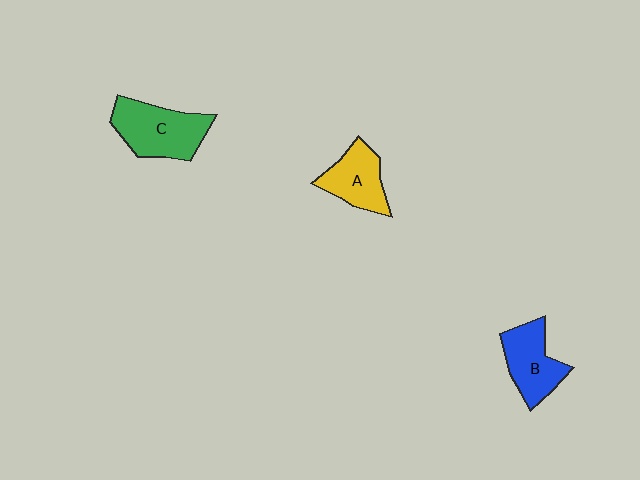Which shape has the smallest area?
Shape A (yellow).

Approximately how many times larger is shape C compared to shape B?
Approximately 1.3 times.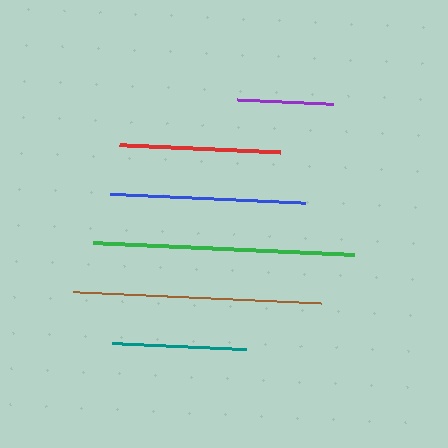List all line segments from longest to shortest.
From longest to shortest: green, brown, blue, red, teal, purple.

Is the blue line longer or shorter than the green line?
The green line is longer than the blue line.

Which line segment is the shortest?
The purple line is the shortest at approximately 96 pixels.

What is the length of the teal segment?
The teal segment is approximately 135 pixels long.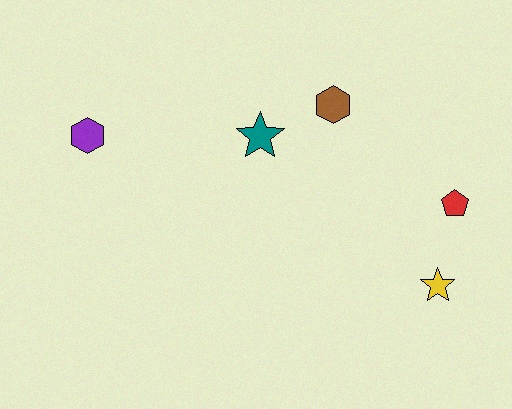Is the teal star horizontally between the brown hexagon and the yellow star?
No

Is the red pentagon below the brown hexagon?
Yes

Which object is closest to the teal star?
The brown hexagon is closest to the teal star.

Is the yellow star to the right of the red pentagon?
No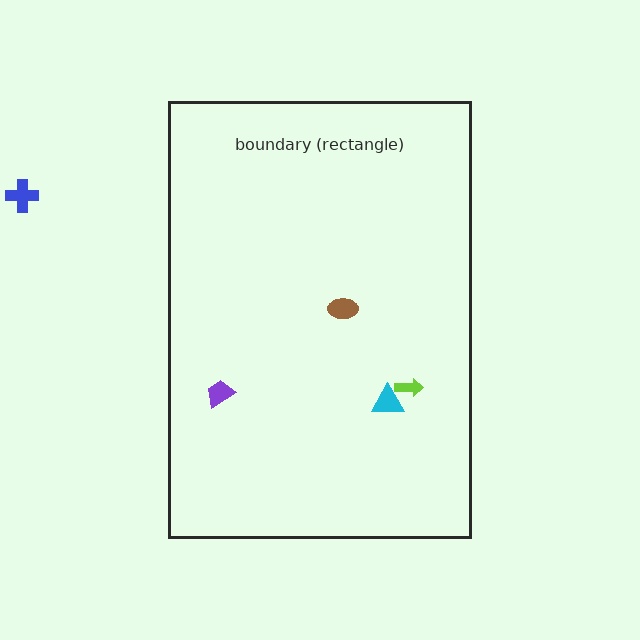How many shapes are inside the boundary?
4 inside, 1 outside.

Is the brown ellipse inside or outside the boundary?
Inside.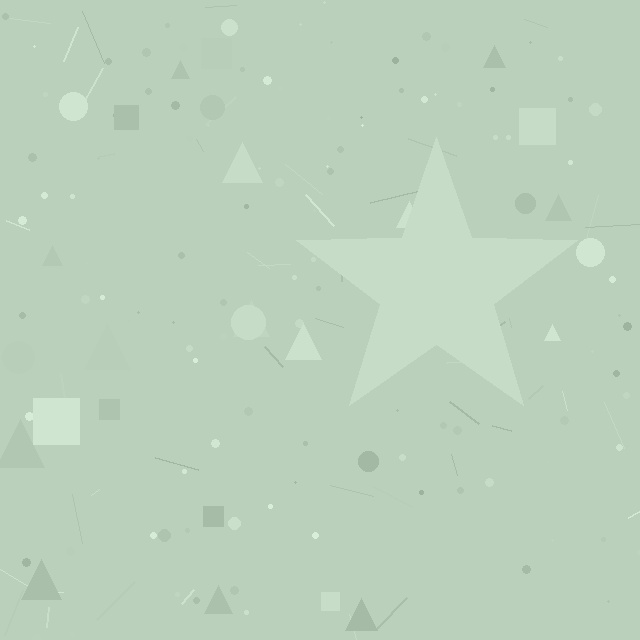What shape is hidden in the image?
A star is hidden in the image.